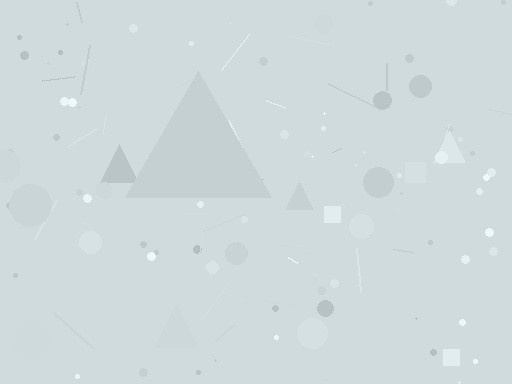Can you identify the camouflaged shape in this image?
The camouflaged shape is a triangle.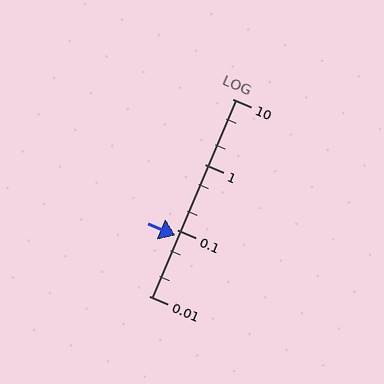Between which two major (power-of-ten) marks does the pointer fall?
The pointer is between 0.01 and 0.1.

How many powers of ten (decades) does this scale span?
The scale spans 3 decades, from 0.01 to 10.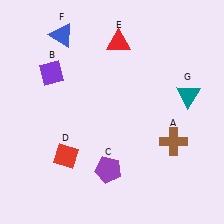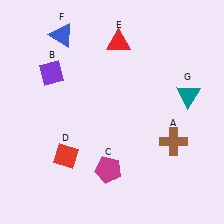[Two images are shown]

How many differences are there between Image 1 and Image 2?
There is 1 difference between the two images.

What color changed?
The pentagon (C) changed from purple in Image 1 to magenta in Image 2.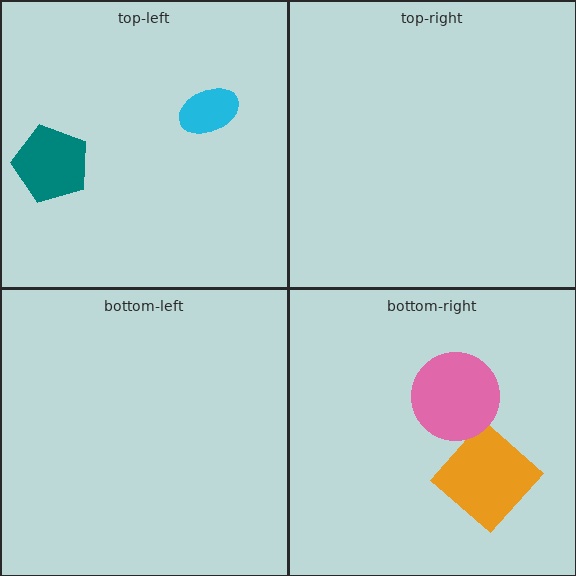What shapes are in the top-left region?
The cyan ellipse, the teal pentagon.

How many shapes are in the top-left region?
2.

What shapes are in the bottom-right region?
The orange diamond, the pink circle.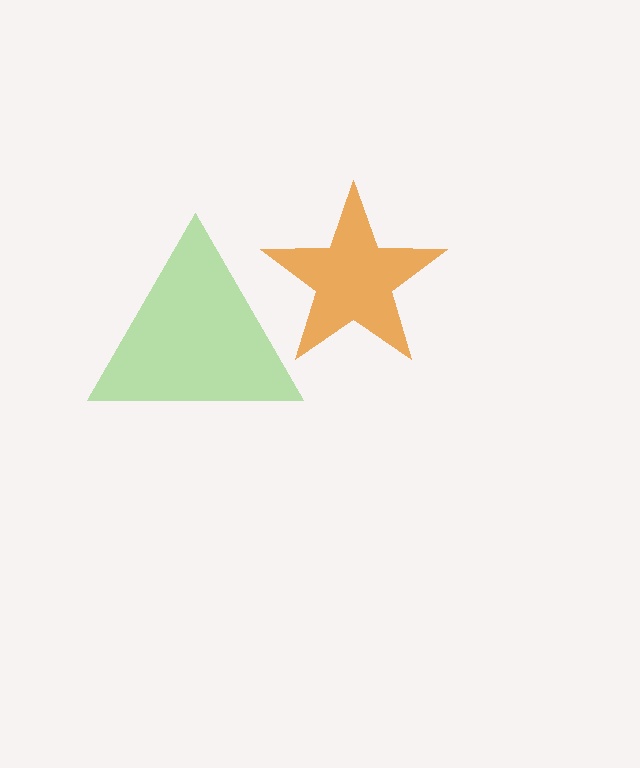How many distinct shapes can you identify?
There are 2 distinct shapes: a lime triangle, an orange star.